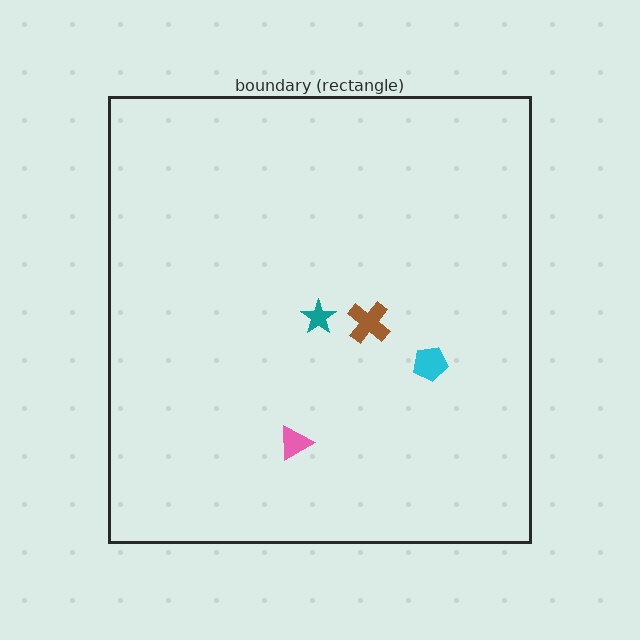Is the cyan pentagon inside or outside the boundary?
Inside.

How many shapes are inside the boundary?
4 inside, 0 outside.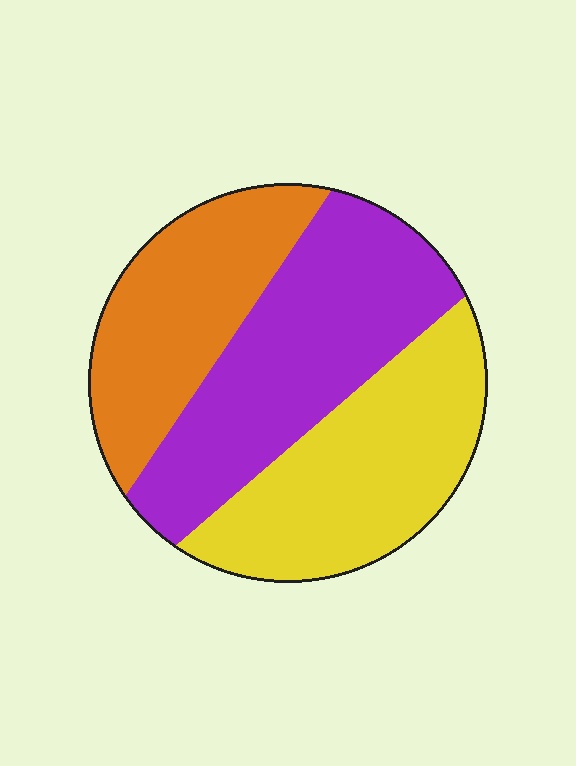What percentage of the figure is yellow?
Yellow covers 34% of the figure.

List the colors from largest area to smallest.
From largest to smallest: purple, yellow, orange.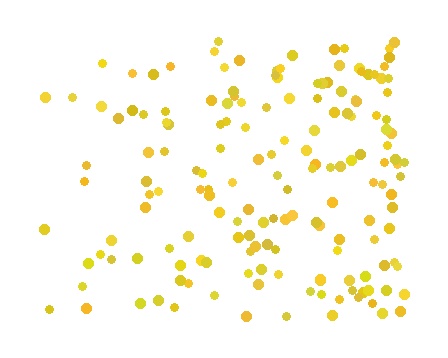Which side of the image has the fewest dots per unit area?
The left.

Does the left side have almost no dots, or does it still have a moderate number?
Still a moderate number, just noticeably fewer than the right.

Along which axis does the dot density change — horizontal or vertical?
Horizontal.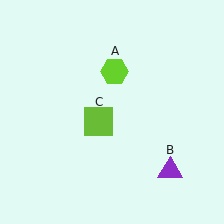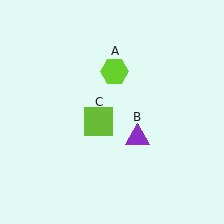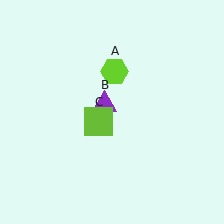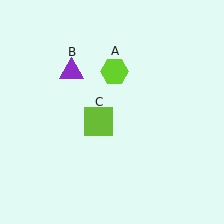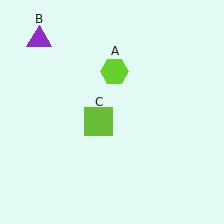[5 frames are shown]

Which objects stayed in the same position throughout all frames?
Lime hexagon (object A) and lime square (object C) remained stationary.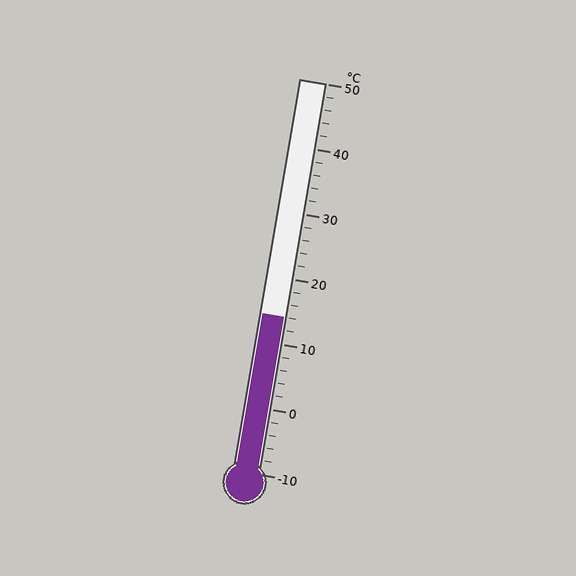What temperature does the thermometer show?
The thermometer shows approximately 14°C.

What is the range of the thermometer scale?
The thermometer scale ranges from -10°C to 50°C.